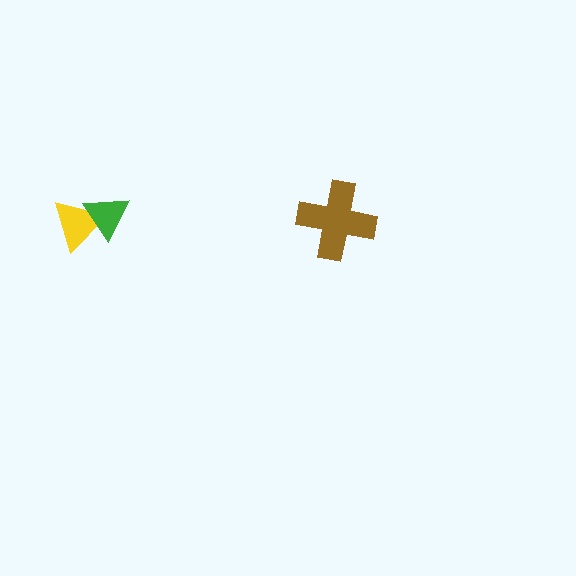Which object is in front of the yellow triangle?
The green triangle is in front of the yellow triangle.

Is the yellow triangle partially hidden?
Yes, it is partially covered by another shape.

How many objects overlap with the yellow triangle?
1 object overlaps with the yellow triangle.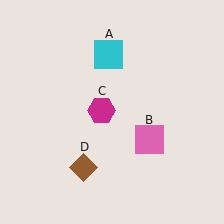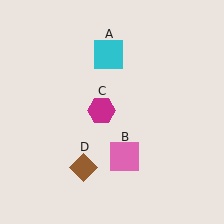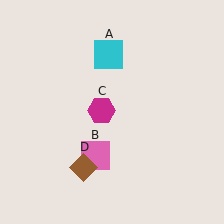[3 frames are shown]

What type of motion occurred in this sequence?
The pink square (object B) rotated clockwise around the center of the scene.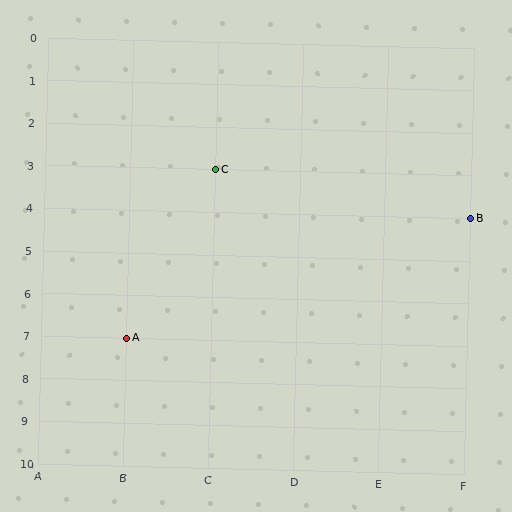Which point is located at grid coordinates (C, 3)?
Point C is at (C, 3).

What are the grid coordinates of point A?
Point A is at grid coordinates (B, 7).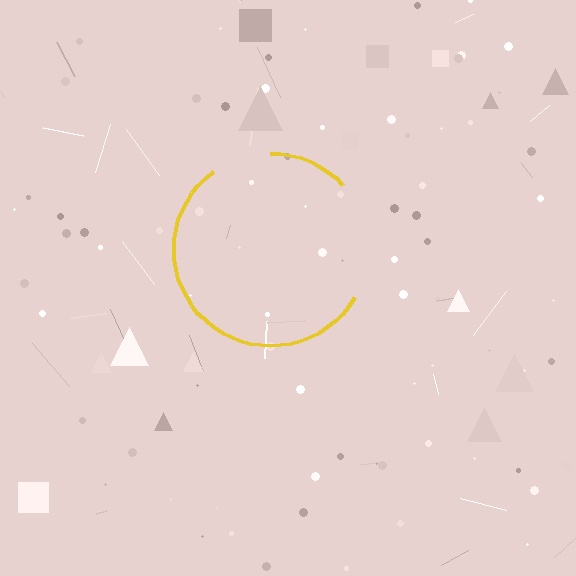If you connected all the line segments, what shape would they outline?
They would outline a circle.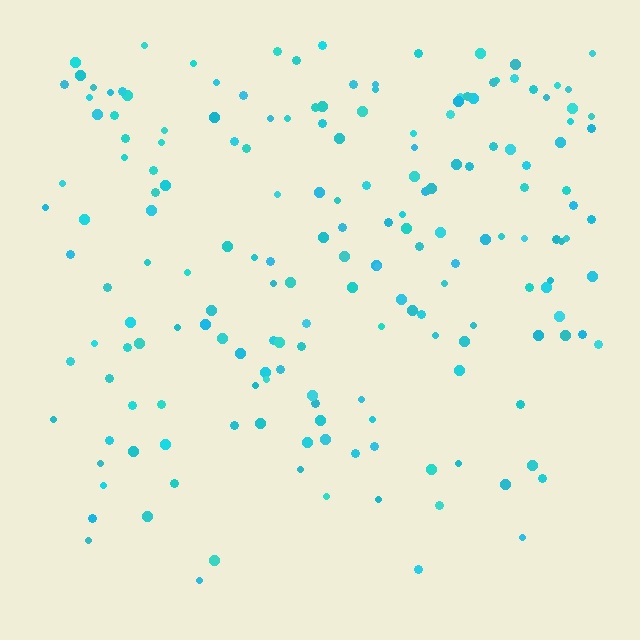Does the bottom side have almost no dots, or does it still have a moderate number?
Still a moderate number, just noticeably fewer than the top.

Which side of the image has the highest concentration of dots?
The top.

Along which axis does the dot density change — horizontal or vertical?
Vertical.